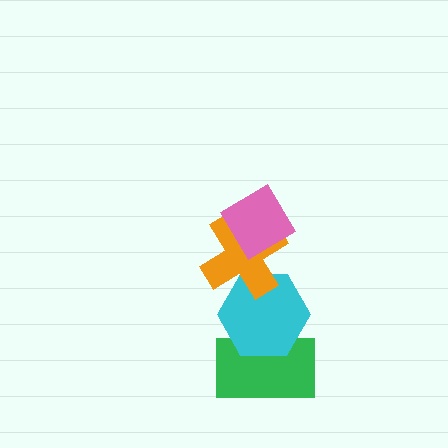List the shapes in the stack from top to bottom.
From top to bottom: the pink diamond, the orange cross, the cyan hexagon, the green rectangle.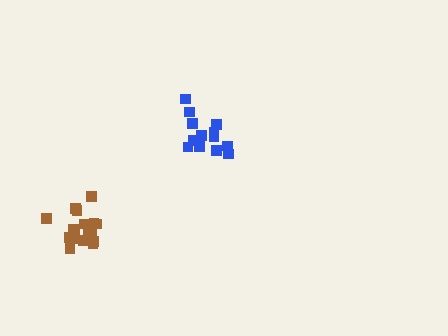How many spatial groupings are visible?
There are 2 spatial groupings.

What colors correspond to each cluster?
The clusters are colored: brown, blue.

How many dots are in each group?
Group 1: 19 dots, Group 2: 14 dots (33 total).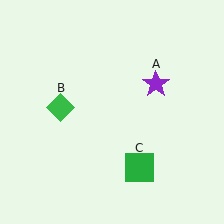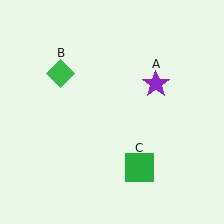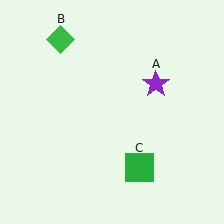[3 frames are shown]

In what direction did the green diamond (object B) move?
The green diamond (object B) moved up.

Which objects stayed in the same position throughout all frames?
Purple star (object A) and green square (object C) remained stationary.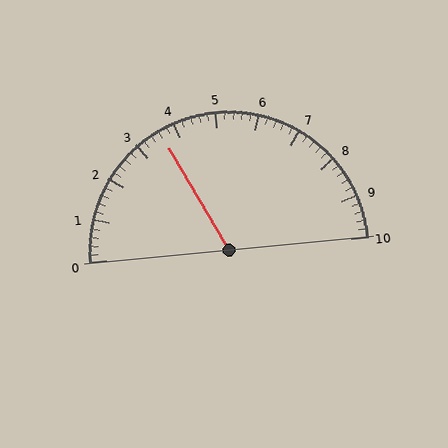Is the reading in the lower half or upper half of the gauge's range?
The reading is in the lower half of the range (0 to 10).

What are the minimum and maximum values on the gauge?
The gauge ranges from 0 to 10.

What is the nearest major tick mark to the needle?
The nearest major tick mark is 4.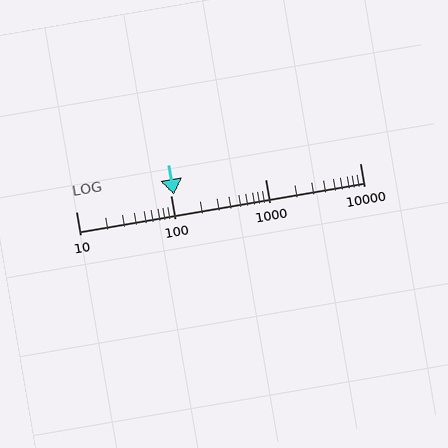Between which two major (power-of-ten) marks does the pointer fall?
The pointer is between 100 and 1000.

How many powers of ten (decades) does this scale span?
The scale spans 3 decades, from 10 to 10000.